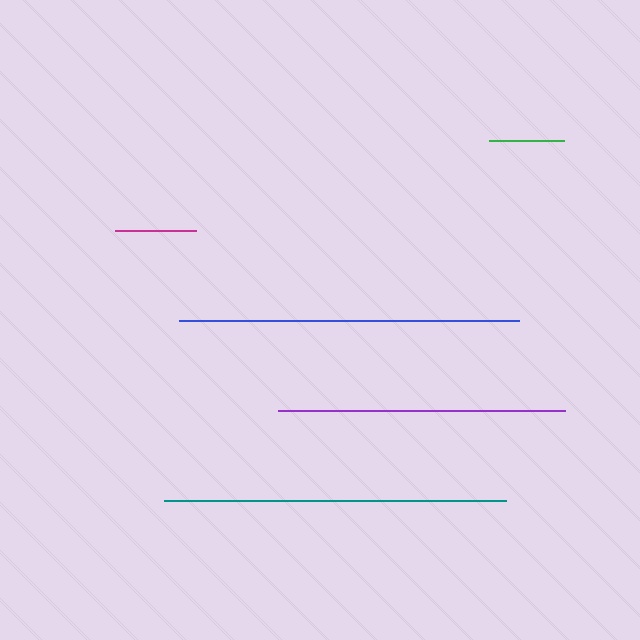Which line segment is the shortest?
The green line is the shortest at approximately 75 pixels.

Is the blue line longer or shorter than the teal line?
The teal line is longer than the blue line.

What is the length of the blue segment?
The blue segment is approximately 339 pixels long.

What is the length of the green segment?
The green segment is approximately 75 pixels long.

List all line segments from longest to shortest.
From longest to shortest: teal, blue, purple, magenta, green.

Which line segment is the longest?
The teal line is the longest at approximately 342 pixels.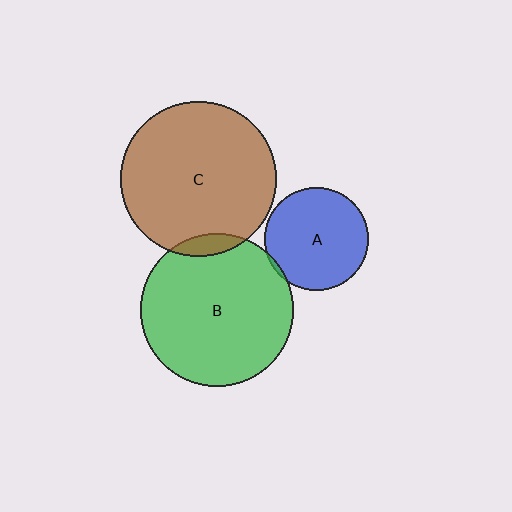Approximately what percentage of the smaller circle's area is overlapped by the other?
Approximately 5%.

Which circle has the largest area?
Circle C (brown).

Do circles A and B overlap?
Yes.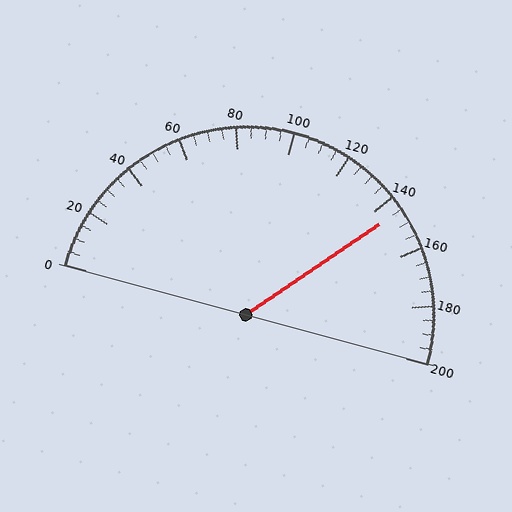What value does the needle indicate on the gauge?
The needle indicates approximately 145.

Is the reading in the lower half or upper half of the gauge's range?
The reading is in the upper half of the range (0 to 200).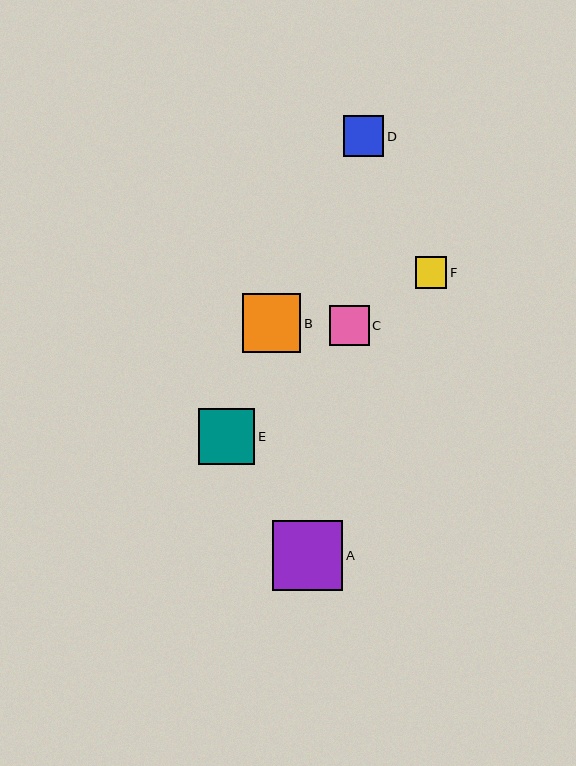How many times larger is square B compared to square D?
Square B is approximately 1.4 times the size of square D.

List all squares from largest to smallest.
From largest to smallest: A, B, E, D, C, F.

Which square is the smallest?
Square F is the smallest with a size of approximately 31 pixels.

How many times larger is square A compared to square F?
Square A is approximately 2.2 times the size of square F.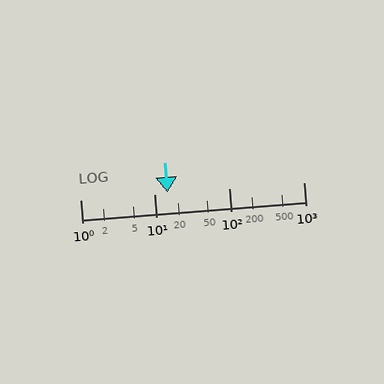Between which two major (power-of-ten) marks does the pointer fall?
The pointer is between 10 and 100.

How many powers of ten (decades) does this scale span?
The scale spans 3 decades, from 1 to 1000.